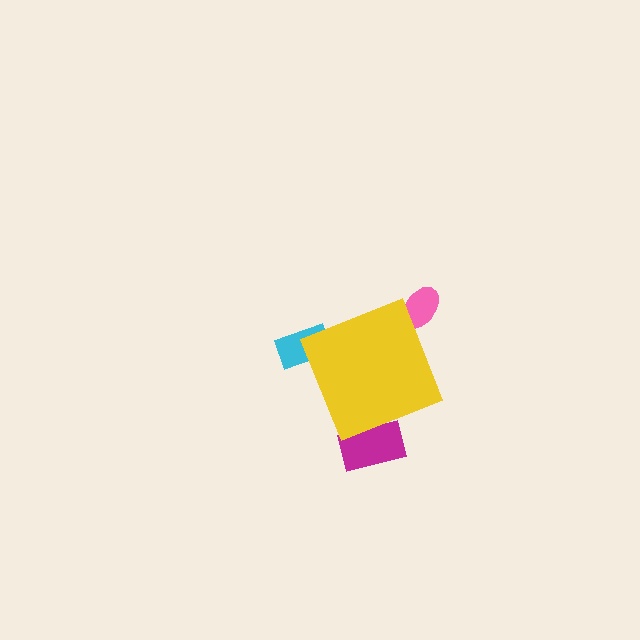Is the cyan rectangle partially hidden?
Yes, the cyan rectangle is partially hidden behind the yellow diamond.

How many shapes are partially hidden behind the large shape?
3 shapes are partially hidden.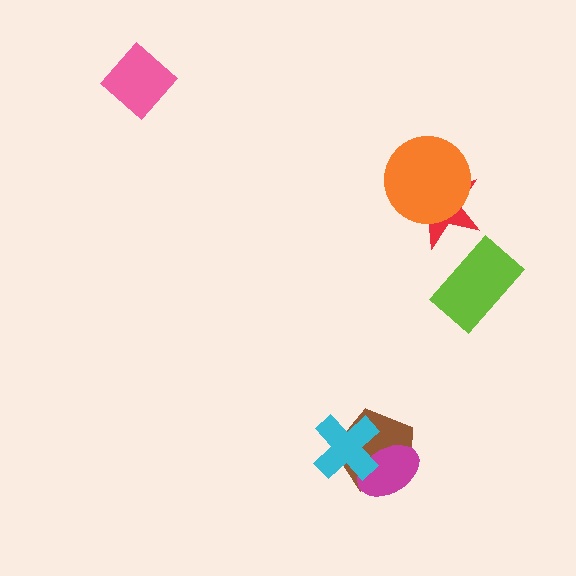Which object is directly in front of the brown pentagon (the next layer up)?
The magenta ellipse is directly in front of the brown pentagon.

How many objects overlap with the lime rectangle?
0 objects overlap with the lime rectangle.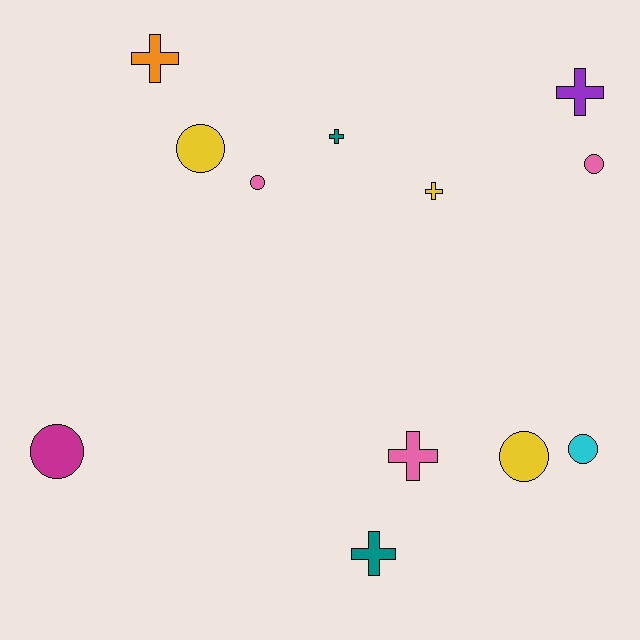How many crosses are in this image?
There are 6 crosses.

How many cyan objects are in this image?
There is 1 cyan object.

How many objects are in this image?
There are 12 objects.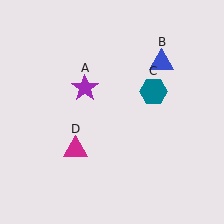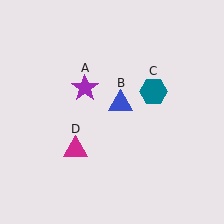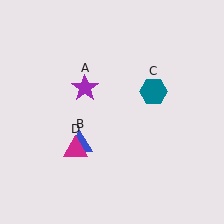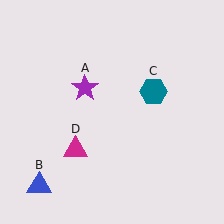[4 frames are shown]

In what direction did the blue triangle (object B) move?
The blue triangle (object B) moved down and to the left.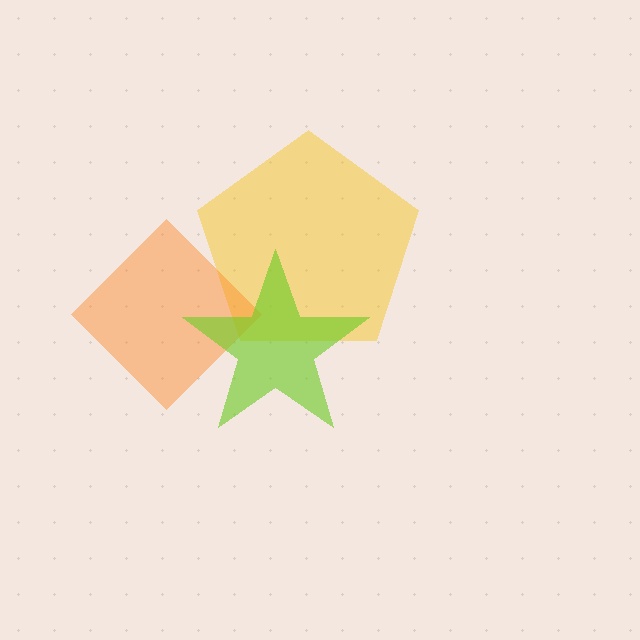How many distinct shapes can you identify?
There are 3 distinct shapes: a yellow pentagon, an orange diamond, a lime star.